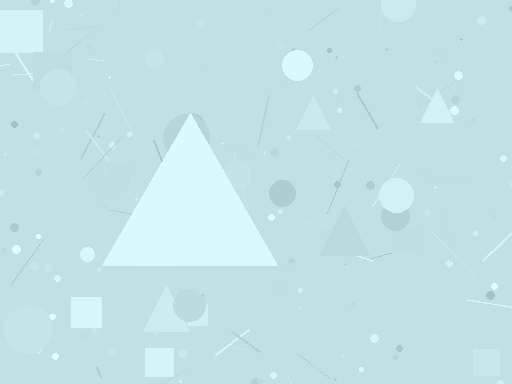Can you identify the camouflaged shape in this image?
The camouflaged shape is a triangle.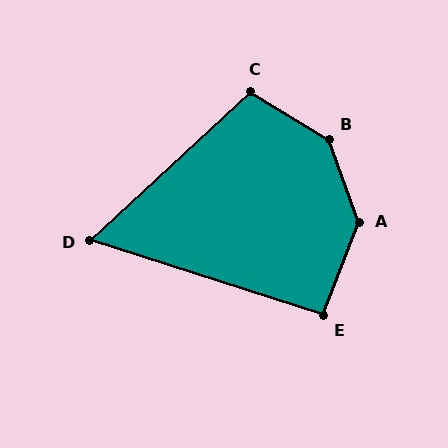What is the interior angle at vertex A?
Approximately 139 degrees (obtuse).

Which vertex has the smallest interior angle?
D, at approximately 61 degrees.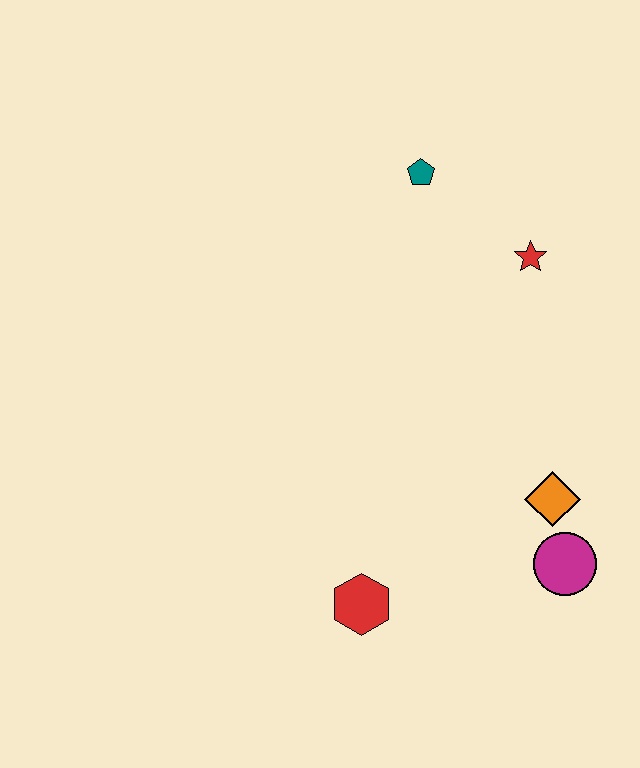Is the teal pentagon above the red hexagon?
Yes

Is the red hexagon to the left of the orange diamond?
Yes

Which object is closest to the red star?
The teal pentagon is closest to the red star.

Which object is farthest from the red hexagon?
The teal pentagon is farthest from the red hexagon.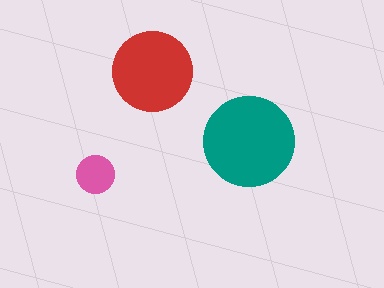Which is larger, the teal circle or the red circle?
The teal one.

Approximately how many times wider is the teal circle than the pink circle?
About 2.5 times wider.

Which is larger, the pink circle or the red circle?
The red one.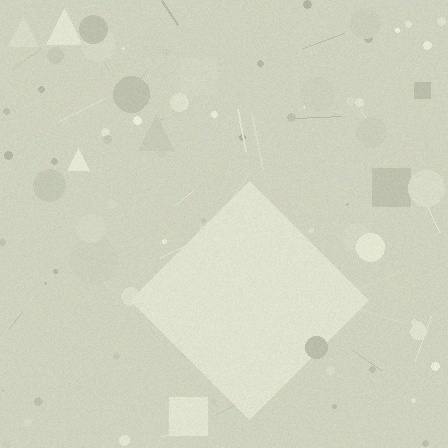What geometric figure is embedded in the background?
A diamond is embedded in the background.